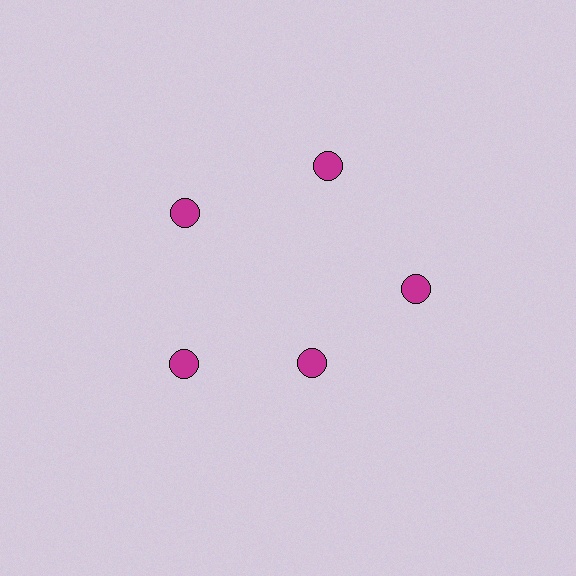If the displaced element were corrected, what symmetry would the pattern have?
It would have 5-fold rotational symmetry — the pattern would map onto itself every 72 degrees.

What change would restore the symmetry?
The symmetry would be restored by moving it outward, back onto the ring so that all 5 circles sit at equal angles and equal distance from the center.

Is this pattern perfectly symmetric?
No. The 5 magenta circles are arranged in a ring, but one element near the 5 o'clock position is pulled inward toward the center, breaking the 5-fold rotational symmetry.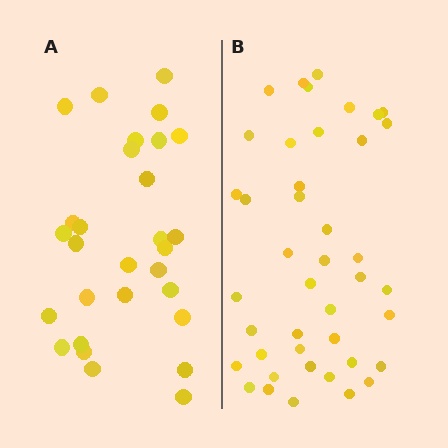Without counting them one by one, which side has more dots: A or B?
Region B (the right region) has more dots.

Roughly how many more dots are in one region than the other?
Region B has approximately 15 more dots than region A.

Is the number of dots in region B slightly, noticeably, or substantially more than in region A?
Region B has noticeably more, but not dramatically so. The ratio is roughly 1.4 to 1.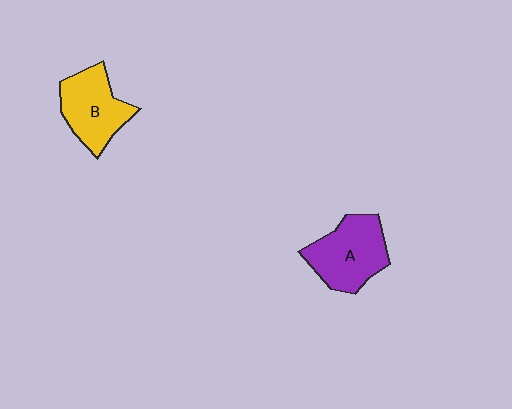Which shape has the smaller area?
Shape B (yellow).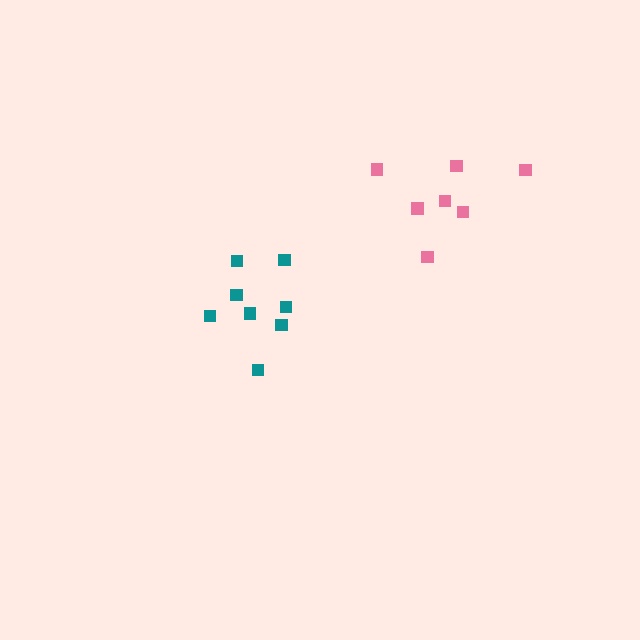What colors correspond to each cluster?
The clusters are colored: teal, pink.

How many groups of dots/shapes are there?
There are 2 groups.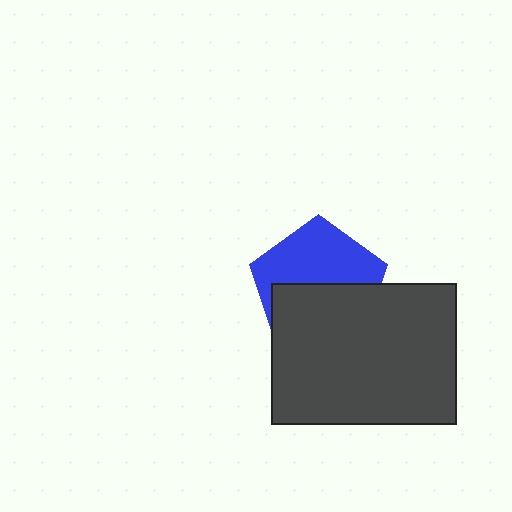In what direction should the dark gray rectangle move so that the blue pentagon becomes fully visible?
The dark gray rectangle should move down. That is the shortest direction to clear the overlap and leave the blue pentagon fully visible.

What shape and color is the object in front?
The object in front is a dark gray rectangle.